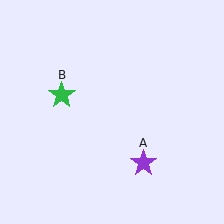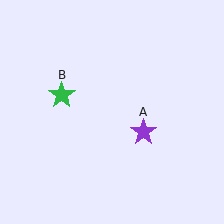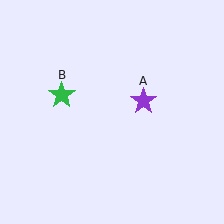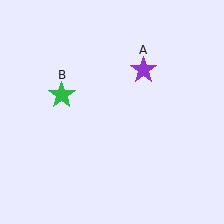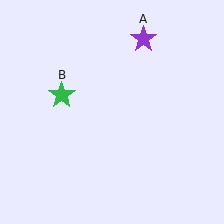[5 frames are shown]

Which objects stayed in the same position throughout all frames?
Green star (object B) remained stationary.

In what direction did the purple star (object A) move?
The purple star (object A) moved up.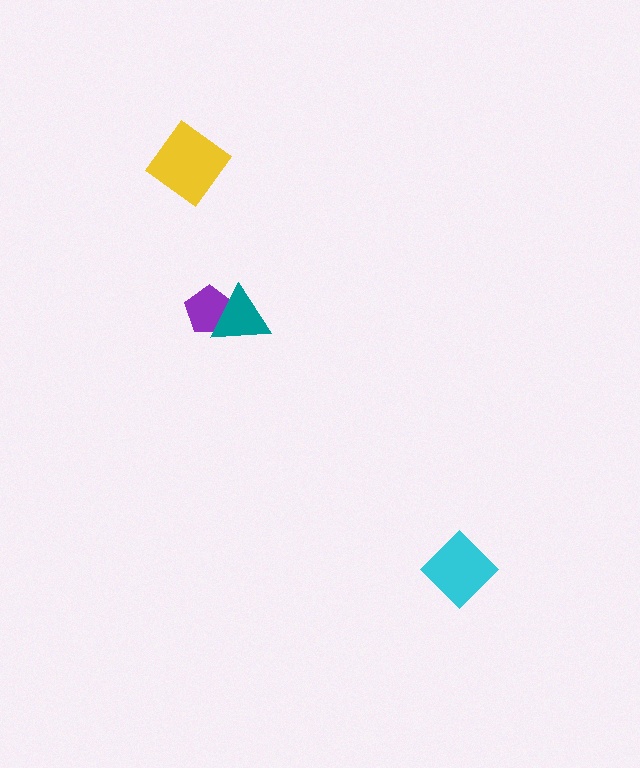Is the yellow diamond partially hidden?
No, no other shape covers it.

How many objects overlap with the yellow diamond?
0 objects overlap with the yellow diamond.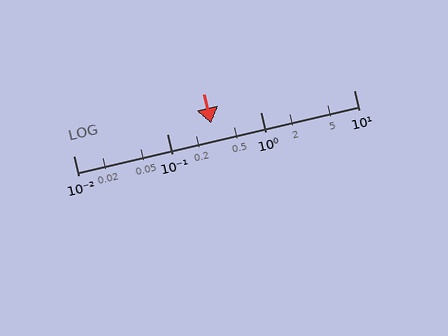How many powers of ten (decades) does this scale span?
The scale spans 3 decades, from 0.01 to 10.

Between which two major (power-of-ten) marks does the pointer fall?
The pointer is between 0.1 and 1.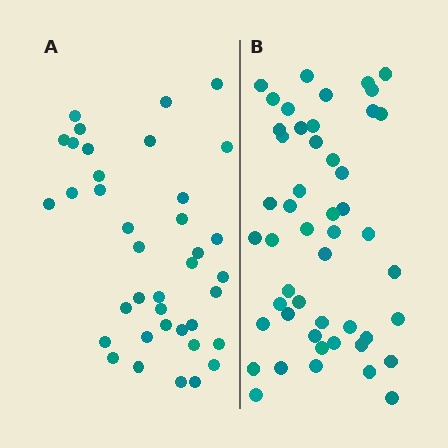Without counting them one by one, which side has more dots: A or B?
Region B (the right region) has more dots.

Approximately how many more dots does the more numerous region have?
Region B has roughly 12 or so more dots than region A.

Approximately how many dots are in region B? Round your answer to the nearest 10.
About 50 dots. (The exact count is 49, which rounds to 50.)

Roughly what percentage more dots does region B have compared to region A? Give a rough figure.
About 30% more.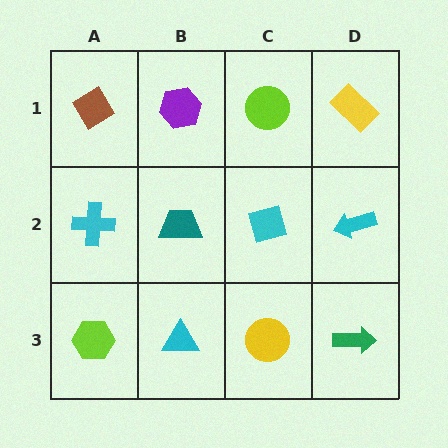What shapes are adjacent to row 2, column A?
A brown diamond (row 1, column A), a lime hexagon (row 3, column A), a teal trapezoid (row 2, column B).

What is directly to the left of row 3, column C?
A cyan triangle.